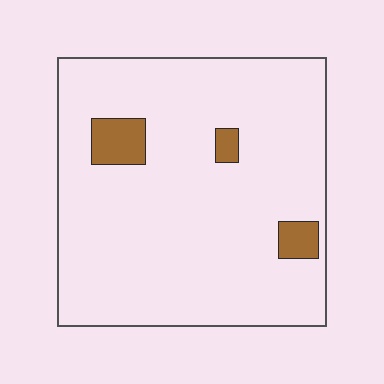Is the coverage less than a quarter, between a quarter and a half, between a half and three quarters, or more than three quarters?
Less than a quarter.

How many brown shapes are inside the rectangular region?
3.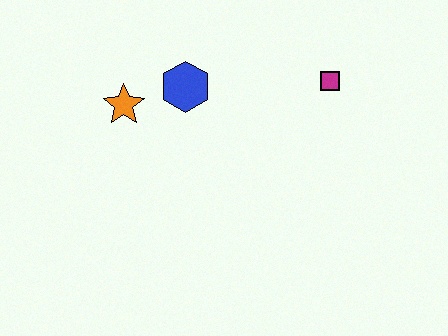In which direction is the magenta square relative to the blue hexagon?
The magenta square is to the right of the blue hexagon.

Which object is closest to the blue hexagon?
The orange star is closest to the blue hexagon.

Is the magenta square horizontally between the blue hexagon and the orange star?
No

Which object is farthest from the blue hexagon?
The magenta square is farthest from the blue hexagon.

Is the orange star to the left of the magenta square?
Yes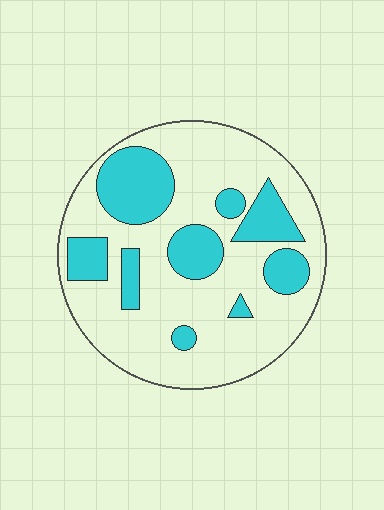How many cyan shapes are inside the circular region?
9.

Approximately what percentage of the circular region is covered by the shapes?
Approximately 30%.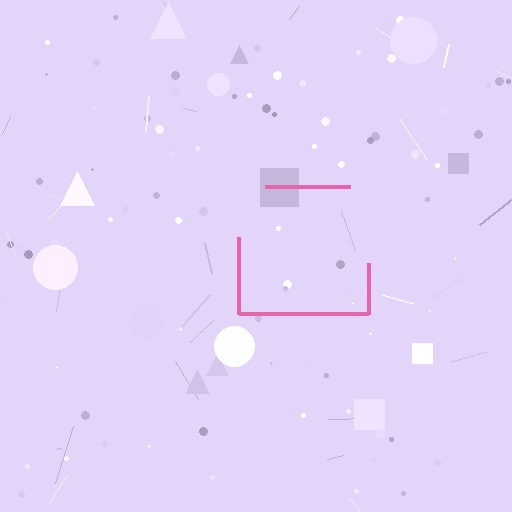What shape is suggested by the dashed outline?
The dashed outline suggests a square.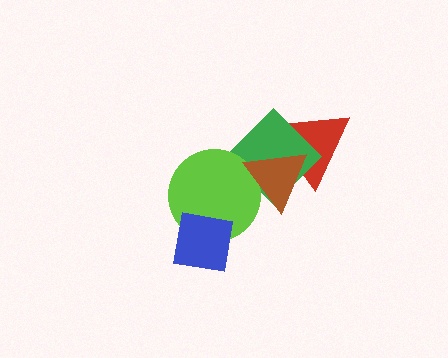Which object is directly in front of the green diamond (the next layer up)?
The lime circle is directly in front of the green diamond.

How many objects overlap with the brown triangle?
3 objects overlap with the brown triangle.